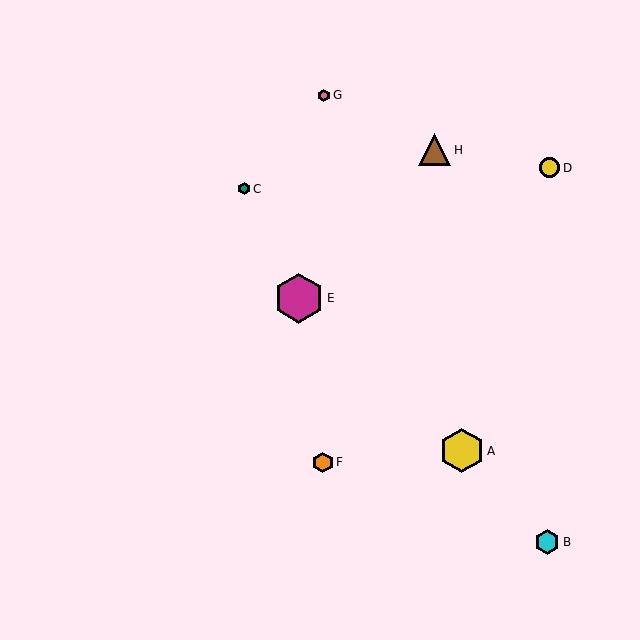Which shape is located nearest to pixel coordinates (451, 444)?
The yellow hexagon (labeled A) at (462, 451) is nearest to that location.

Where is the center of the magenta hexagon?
The center of the magenta hexagon is at (299, 298).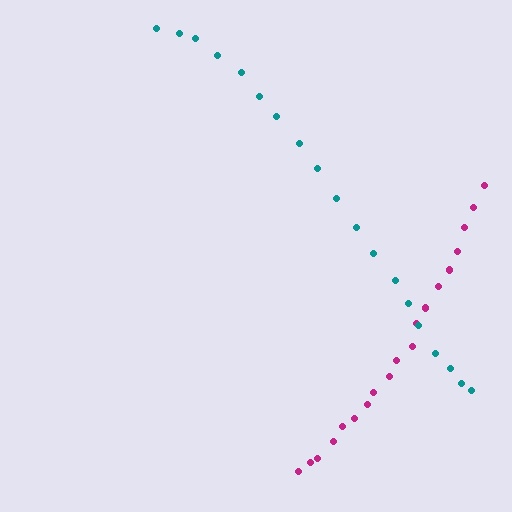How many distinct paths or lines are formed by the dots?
There are 2 distinct paths.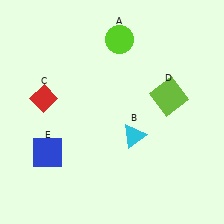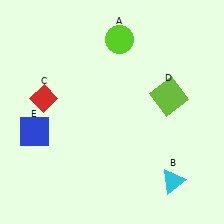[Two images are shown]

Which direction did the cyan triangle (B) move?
The cyan triangle (B) moved down.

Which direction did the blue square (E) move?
The blue square (E) moved up.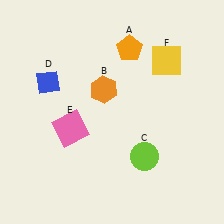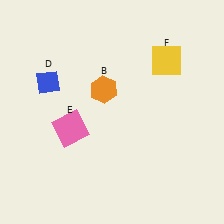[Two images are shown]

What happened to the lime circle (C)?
The lime circle (C) was removed in Image 2. It was in the bottom-right area of Image 1.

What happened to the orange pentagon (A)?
The orange pentagon (A) was removed in Image 2. It was in the top-right area of Image 1.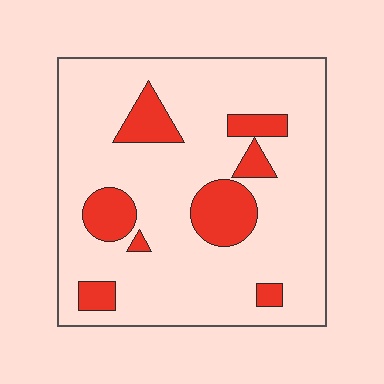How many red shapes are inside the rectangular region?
8.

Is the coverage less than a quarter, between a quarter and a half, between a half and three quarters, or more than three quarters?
Less than a quarter.